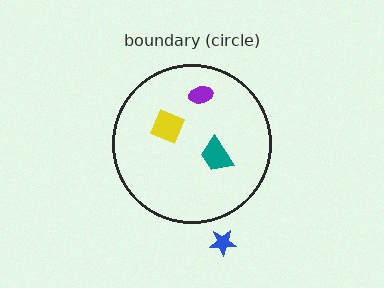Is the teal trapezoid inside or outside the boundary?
Inside.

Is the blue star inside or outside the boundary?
Outside.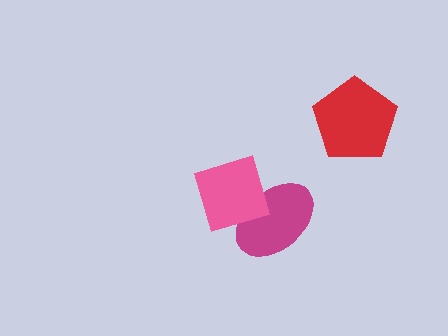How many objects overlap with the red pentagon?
0 objects overlap with the red pentagon.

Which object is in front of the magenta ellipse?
The pink diamond is in front of the magenta ellipse.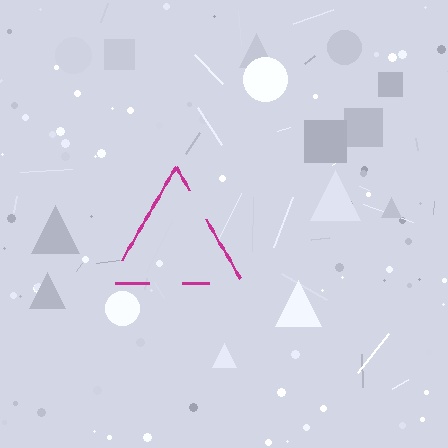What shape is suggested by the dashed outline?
The dashed outline suggests a triangle.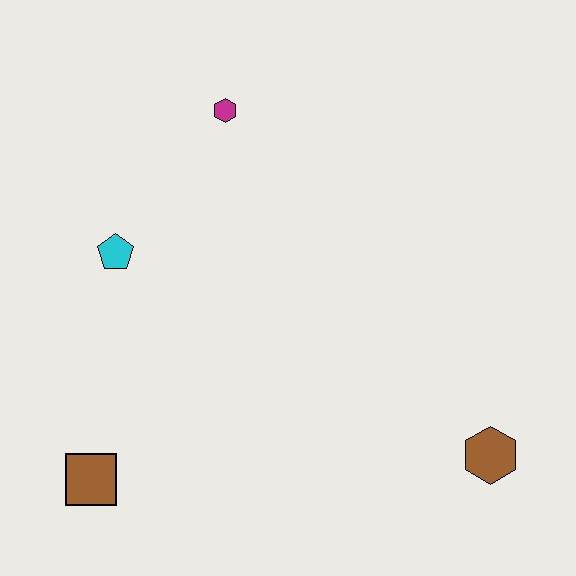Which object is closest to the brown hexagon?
The brown square is closest to the brown hexagon.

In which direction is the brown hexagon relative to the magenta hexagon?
The brown hexagon is below the magenta hexagon.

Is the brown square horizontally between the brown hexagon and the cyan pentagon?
No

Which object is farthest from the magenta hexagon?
The brown hexagon is farthest from the magenta hexagon.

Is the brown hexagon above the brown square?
Yes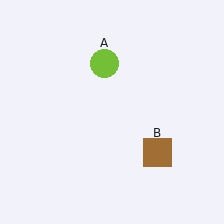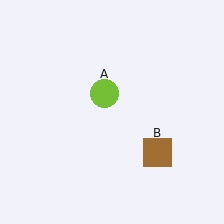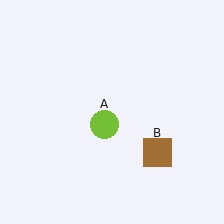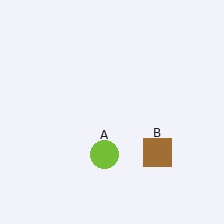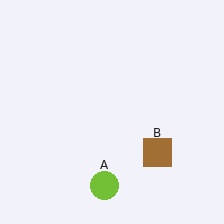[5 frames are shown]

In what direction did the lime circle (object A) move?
The lime circle (object A) moved down.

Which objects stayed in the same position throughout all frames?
Brown square (object B) remained stationary.